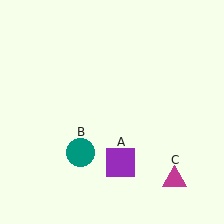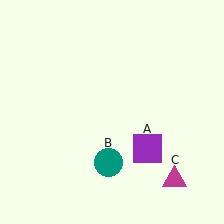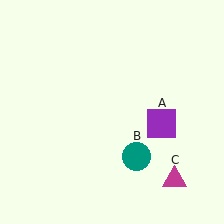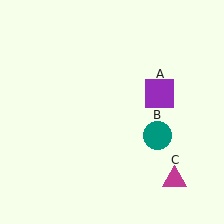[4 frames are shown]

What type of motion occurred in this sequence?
The purple square (object A), teal circle (object B) rotated counterclockwise around the center of the scene.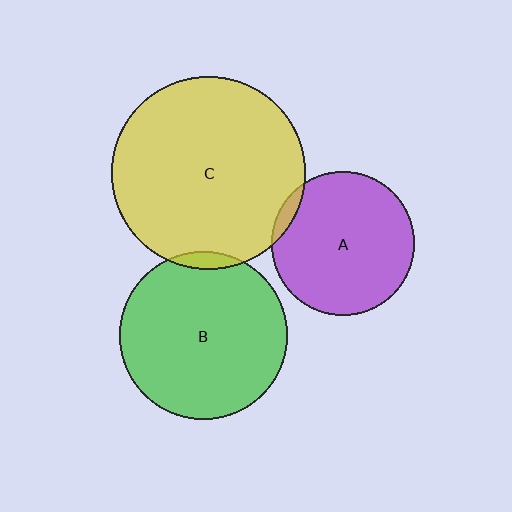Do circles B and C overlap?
Yes.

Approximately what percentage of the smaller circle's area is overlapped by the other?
Approximately 5%.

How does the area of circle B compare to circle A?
Approximately 1.4 times.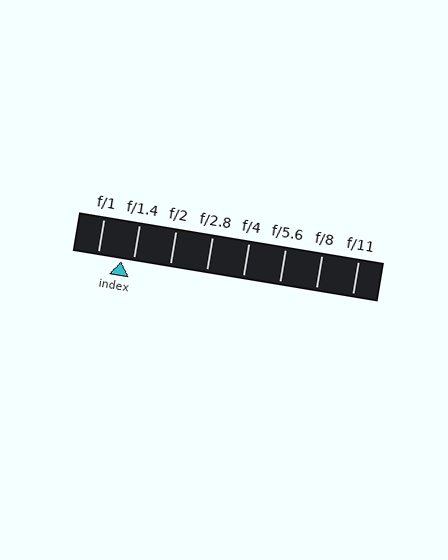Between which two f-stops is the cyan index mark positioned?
The index mark is between f/1 and f/1.4.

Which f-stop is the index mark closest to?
The index mark is closest to f/1.4.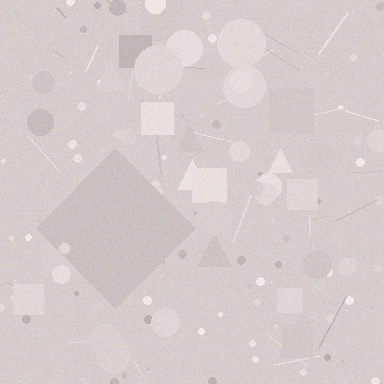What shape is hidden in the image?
A diamond is hidden in the image.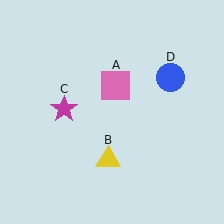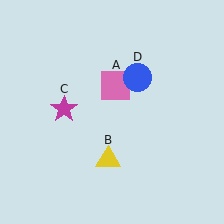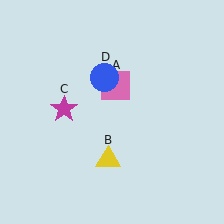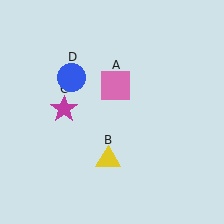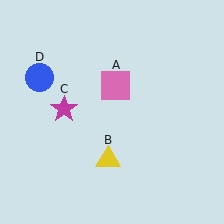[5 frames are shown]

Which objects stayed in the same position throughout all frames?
Pink square (object A) and yellow triangle (object B) and magenta star (object C) remained stationary.